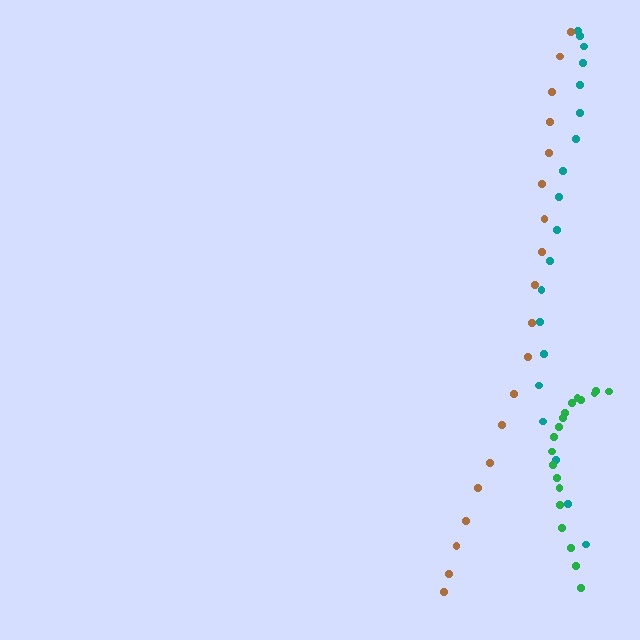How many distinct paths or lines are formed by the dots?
There are 3 distinct paths.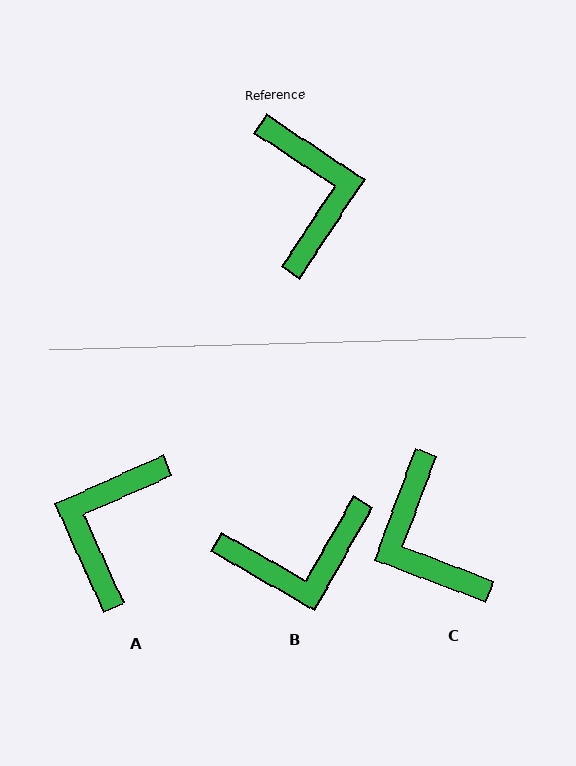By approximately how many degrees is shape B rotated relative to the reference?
Approximately 86 degrees clockwise.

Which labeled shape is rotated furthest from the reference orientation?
C, about 167 degrees away.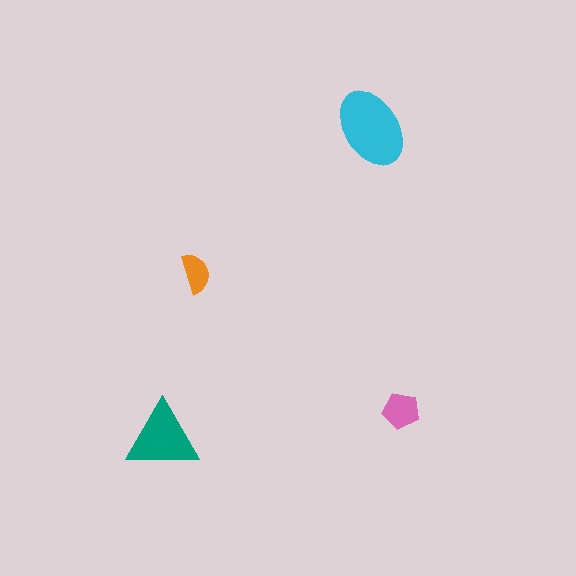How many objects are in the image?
There are 4 objects in the image.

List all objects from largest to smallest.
The cyan ellipse, the teal triangle, the pink pentagon, the orange semicircle.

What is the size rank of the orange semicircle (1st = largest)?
4th.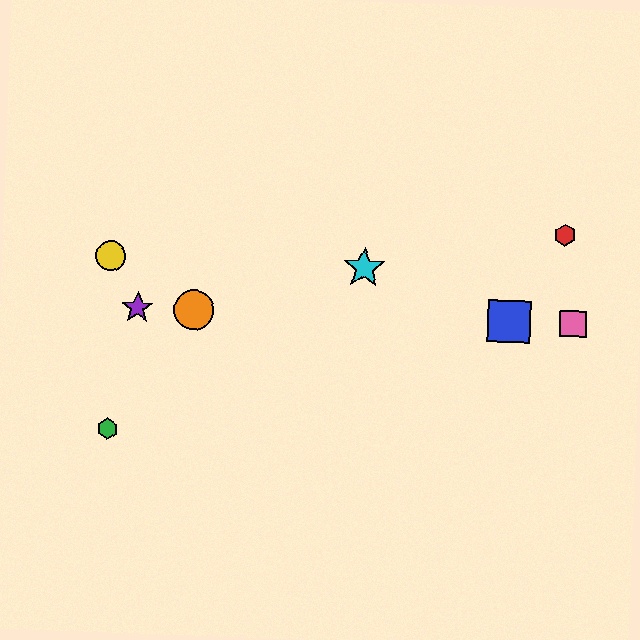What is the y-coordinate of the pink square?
The pink square is at y≈324.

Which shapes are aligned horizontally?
The blue square, the purple star, the orange circle, the pink square are aligned horizontally.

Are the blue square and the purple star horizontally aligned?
Yes, both are at y≈321.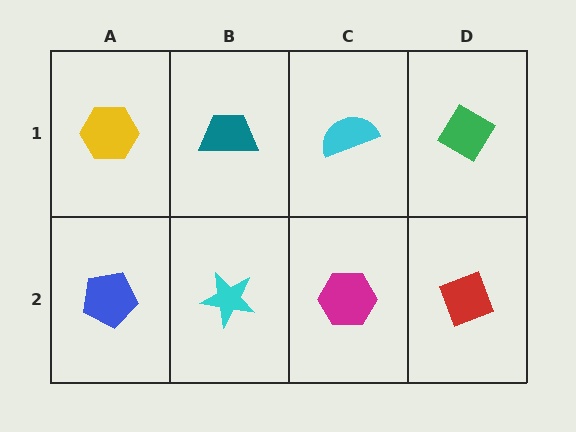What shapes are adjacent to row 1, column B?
A cyan star (row 2, column B), a yellow hexagon (row 1, column A), a cyan semicircle (row 1, column C).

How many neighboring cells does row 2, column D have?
2.